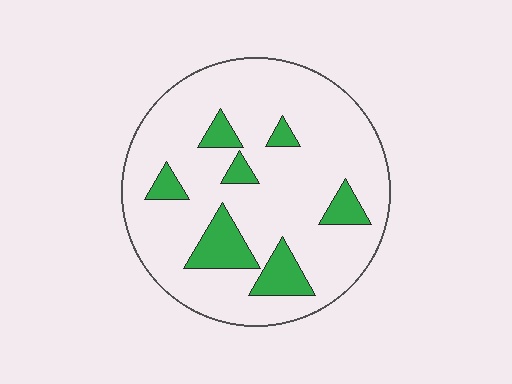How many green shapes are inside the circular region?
7.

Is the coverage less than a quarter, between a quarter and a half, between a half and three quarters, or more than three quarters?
Less than a quarter.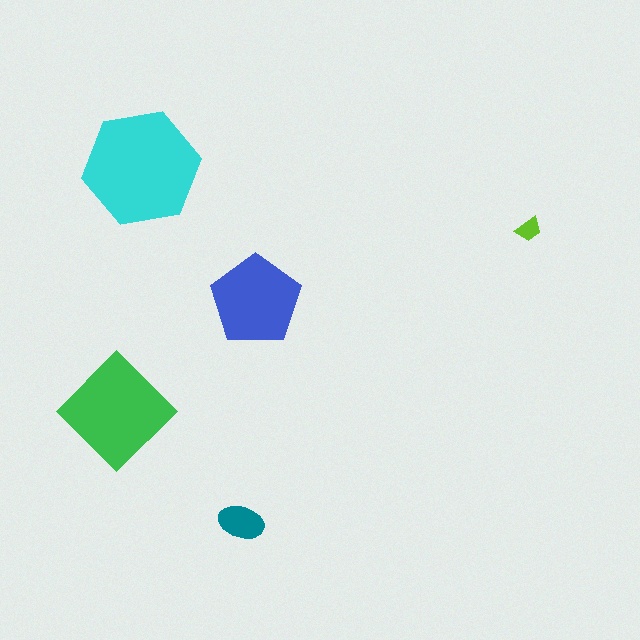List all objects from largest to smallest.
The cyan hexagon, the green diamond, the blue pentagon, the teal ellipse, the lime trapezoid.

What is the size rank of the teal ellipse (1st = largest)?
4th.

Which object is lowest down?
The teal ellipse is bottommost.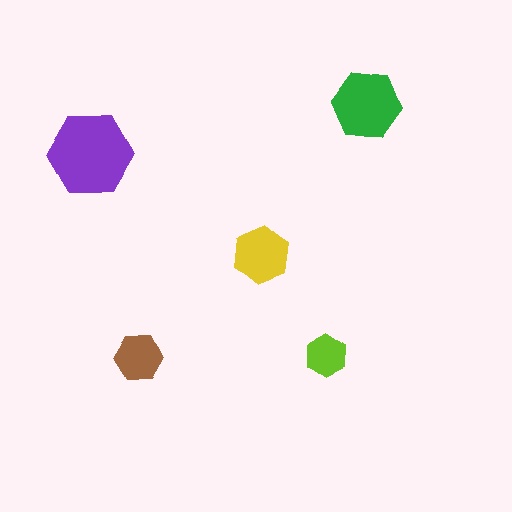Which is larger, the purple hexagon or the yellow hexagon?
The purple one.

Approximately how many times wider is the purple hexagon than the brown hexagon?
About 2 times wider.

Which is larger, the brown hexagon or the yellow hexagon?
The yellow one.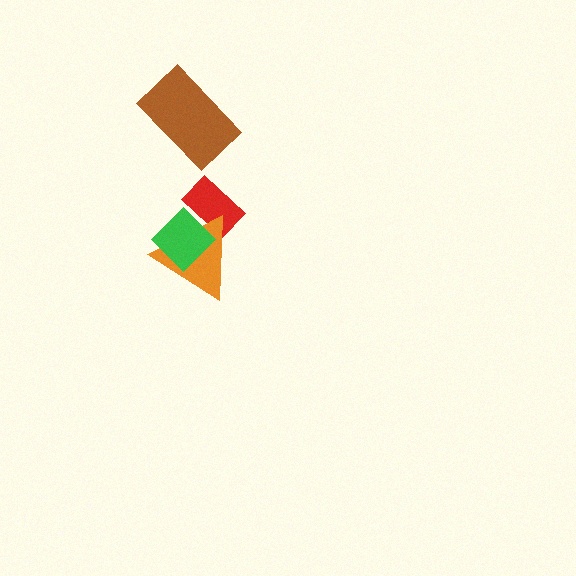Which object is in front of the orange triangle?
The green diamond is in front of the orange triangle.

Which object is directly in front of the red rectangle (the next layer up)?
The orange triangle is directly in front of the red rectangle.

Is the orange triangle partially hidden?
Yes, it is partially covered by another shape.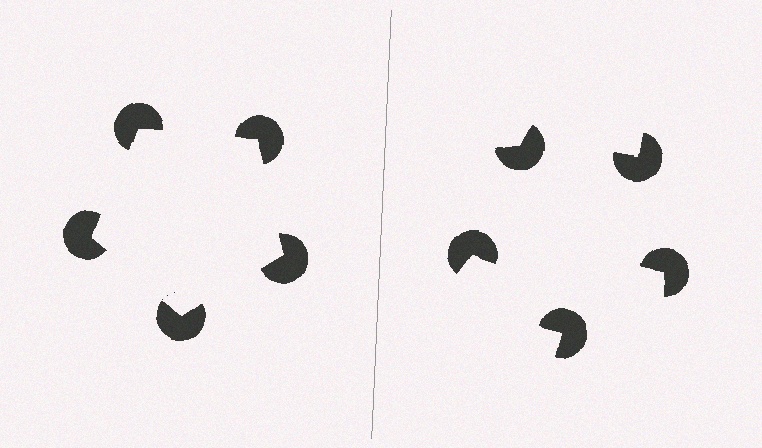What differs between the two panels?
The pac-man discs are positioned identically on both sides; only the wedge orientations differ. On the left they align to a pentagon; on the right they are misaligned.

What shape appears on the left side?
An illusory pentagon.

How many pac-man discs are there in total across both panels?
10 — 5 on each side.